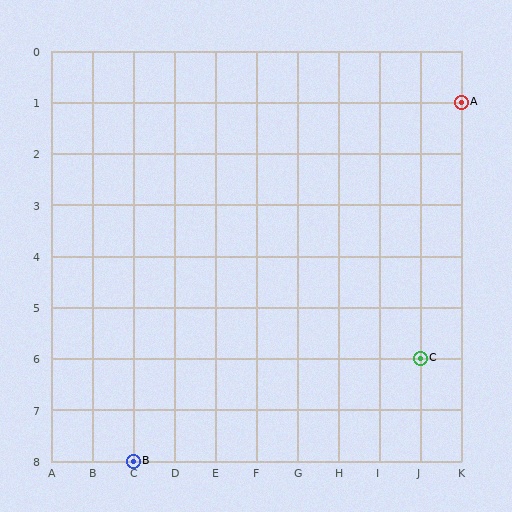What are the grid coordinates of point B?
Point B is at grid coordinates (C, 8).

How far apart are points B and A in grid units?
Points B and A are 8 columns and 7 rows apart (about 10.6 grid units diagonally).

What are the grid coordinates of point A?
Point A is at grid coordinates (K, 1).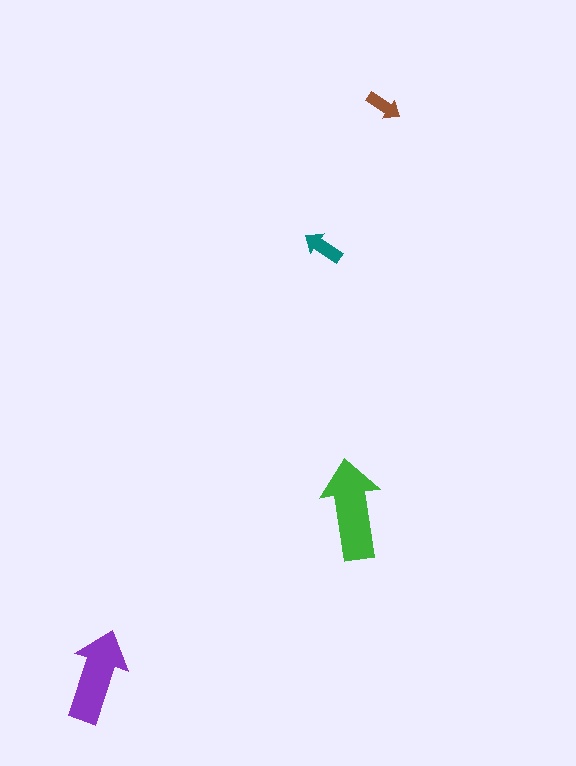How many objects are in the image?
There are 4 objects in the image.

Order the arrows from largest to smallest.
the green one, the purple one, the teal one, the brown one.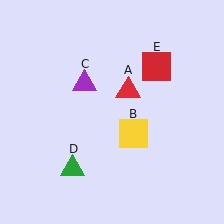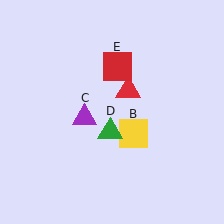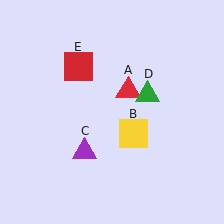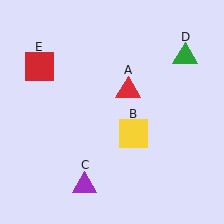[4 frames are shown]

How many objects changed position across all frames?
3 objects changed position: purple triangle (object C), green triangle (object D), red square (object E).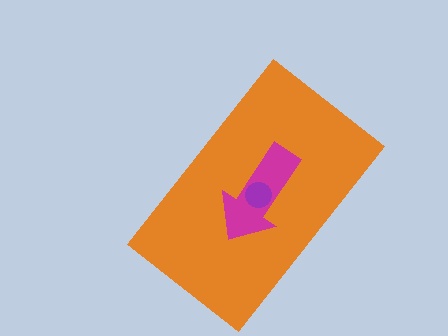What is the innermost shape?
The purple circle.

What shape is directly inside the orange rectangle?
The magenta arrow.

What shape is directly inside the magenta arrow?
The purple circle.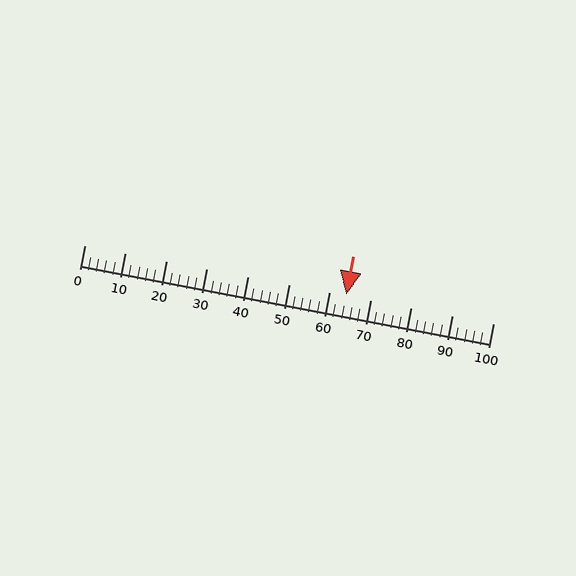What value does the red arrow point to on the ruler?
The red arrow points to approximately 64.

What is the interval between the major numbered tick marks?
The major tick marks are spaced 10 units apart.